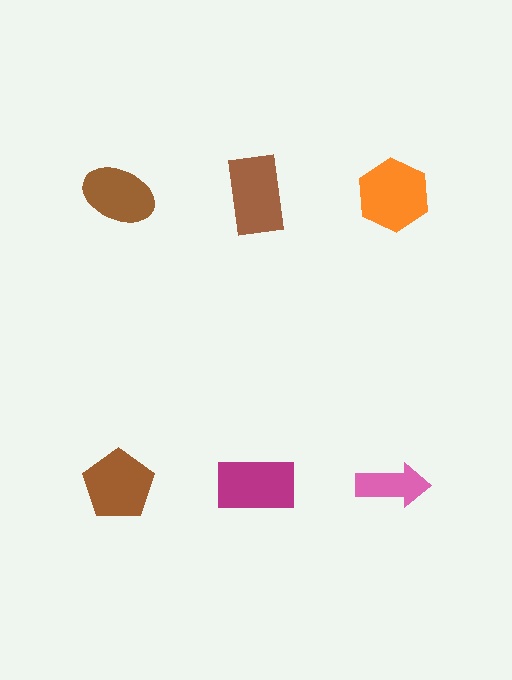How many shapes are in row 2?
3 shapes.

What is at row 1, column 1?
A brown ellipse.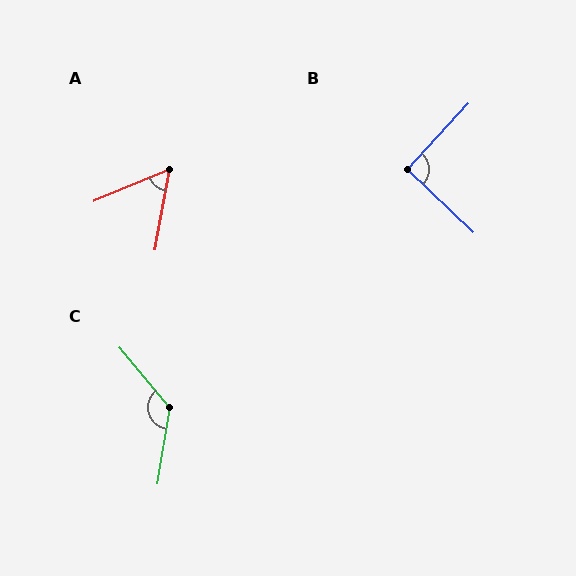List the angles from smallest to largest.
A (57°), B (91°), C (131°).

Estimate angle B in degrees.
Approximately 91 degrees.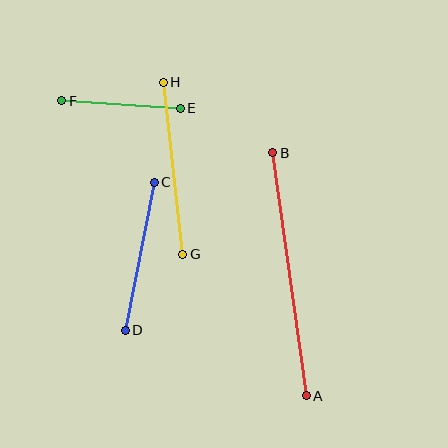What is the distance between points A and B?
The distance is approximately 245 pixels.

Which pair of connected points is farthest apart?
Points A and B are farthest apart.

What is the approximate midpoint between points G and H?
The midpoint is at approximately (173, 168) pixels.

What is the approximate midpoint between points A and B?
The midpoint is at approximately (289, 274) pixels.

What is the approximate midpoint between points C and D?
The midpoint is at approximately (140, 256) pixels.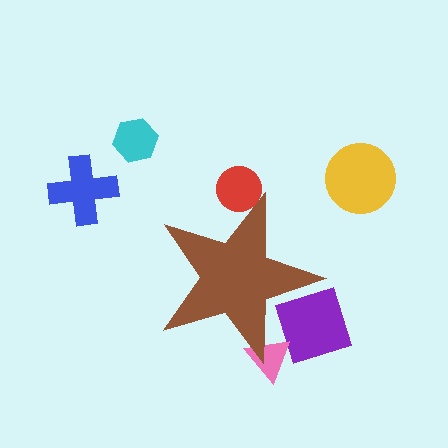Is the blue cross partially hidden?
No, the blue cross is fully visible.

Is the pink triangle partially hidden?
Yes, the pink triangle is partially hidden behind the brown star.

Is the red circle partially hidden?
Yes, the red circle is partially hidden behind the brown star.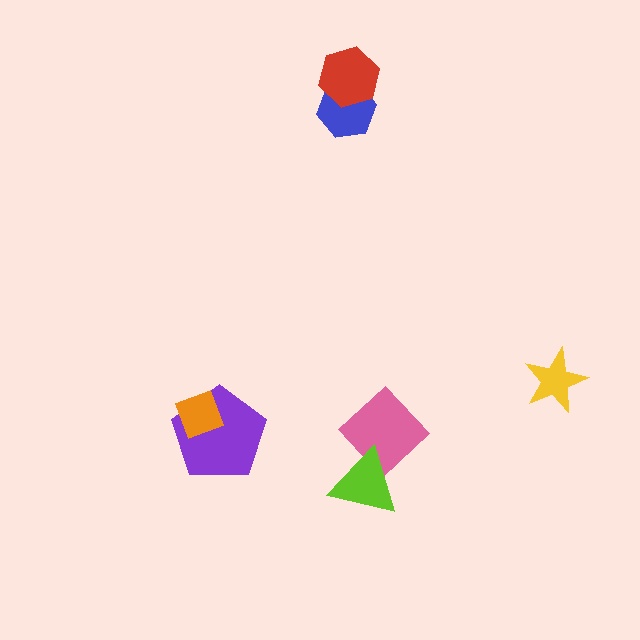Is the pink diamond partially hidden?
Yes, it is partially covered by another shape.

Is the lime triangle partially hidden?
No, no other shape covers it.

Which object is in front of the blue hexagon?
The red hexagon is in front of the blue hexagon.